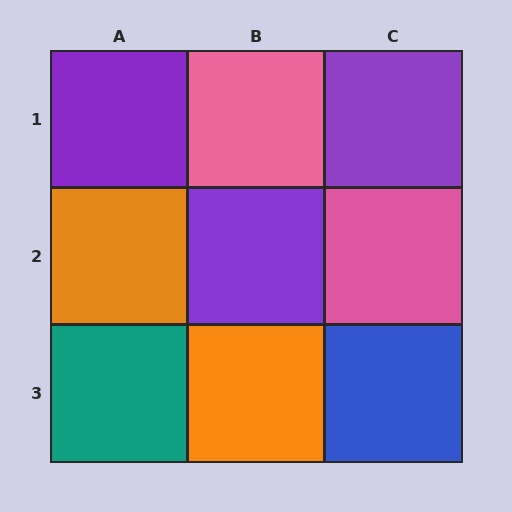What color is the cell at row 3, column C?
Blue.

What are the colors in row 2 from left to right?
Orange, purple, pink.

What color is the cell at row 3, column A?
Teal.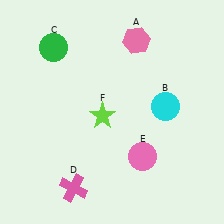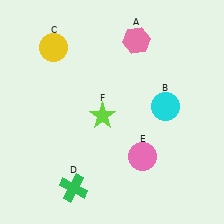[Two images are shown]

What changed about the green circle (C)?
In Image 1, C is green. In Image 2, it changed to yellow.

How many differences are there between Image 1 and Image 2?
There are 2 differences between the two images.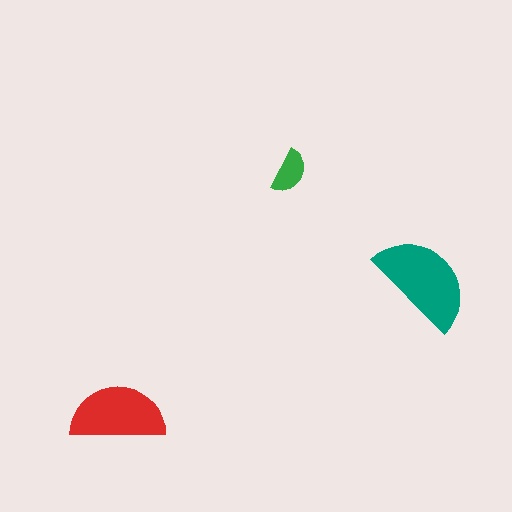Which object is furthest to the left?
The red semicircle is leftmost.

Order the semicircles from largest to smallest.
the teal one, the red one, the green one.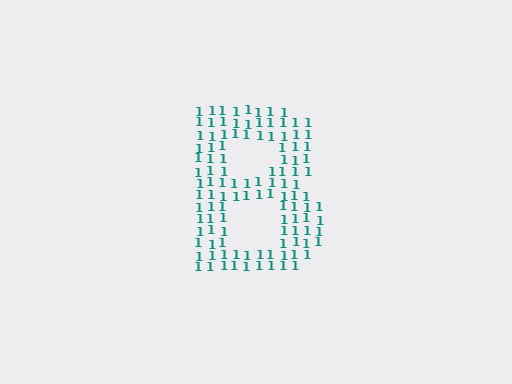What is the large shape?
The large shape is the letter B.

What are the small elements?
The small elements are digit 1's.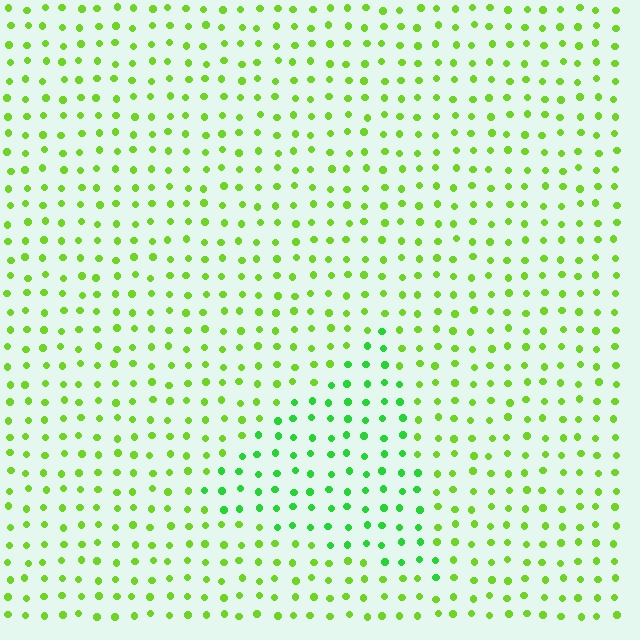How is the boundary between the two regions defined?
The boundary is defined purely by a slight shift in hue (about 30 degrees). Spacing, size, and orientation are identical on both sides.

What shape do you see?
I see a triangle.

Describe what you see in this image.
The image is filled with small lime elements in a uniform arrangement. A triangle-shaped region is visible where the elements are tinted to a slightly different hue, forming a subtle color boundary.